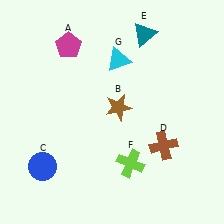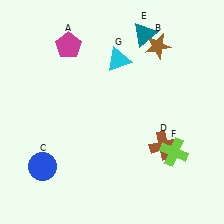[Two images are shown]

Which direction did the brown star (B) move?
The brown star (B) moved up.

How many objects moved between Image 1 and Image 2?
2 objects moved between the two images.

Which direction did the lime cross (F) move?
The lime cross (F) moved right.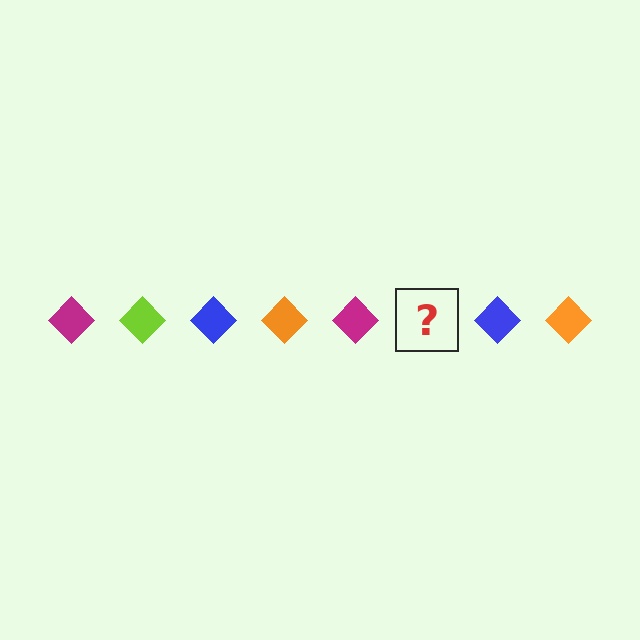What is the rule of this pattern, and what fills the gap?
The rule is that the pattern cycles through magenta, lime, blue, orange diamonds. The gap should be filled with a lime diamond.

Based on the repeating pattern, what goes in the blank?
The blank should be a lime diamond.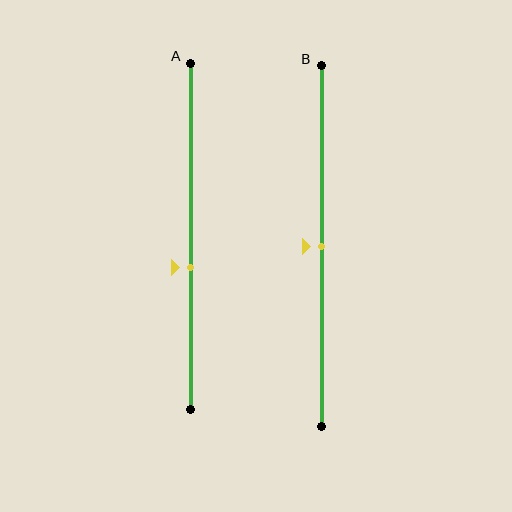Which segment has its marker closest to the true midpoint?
Segment B has its marker closest to the true midpoint.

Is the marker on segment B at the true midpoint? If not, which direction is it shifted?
Yes, the marker on segment B is at the true midpoint.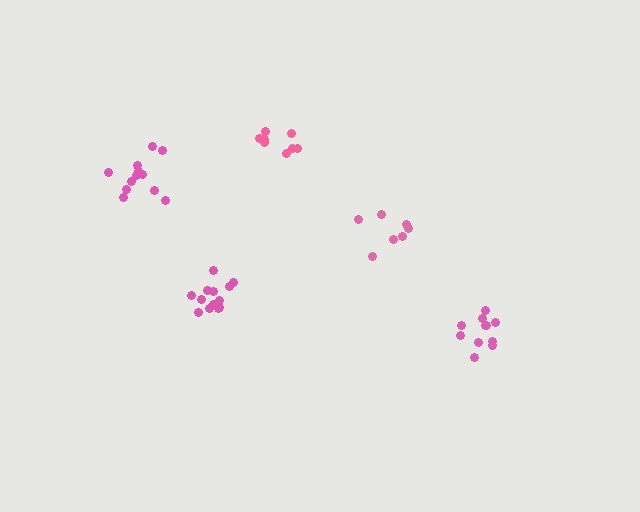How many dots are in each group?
Group 1: 12 dots, Group 2: 11 dots, Group 3: 7 dots, Group 4: 8 dots, Group 5: 13 dots (51 total).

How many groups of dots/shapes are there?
There are 5 groups.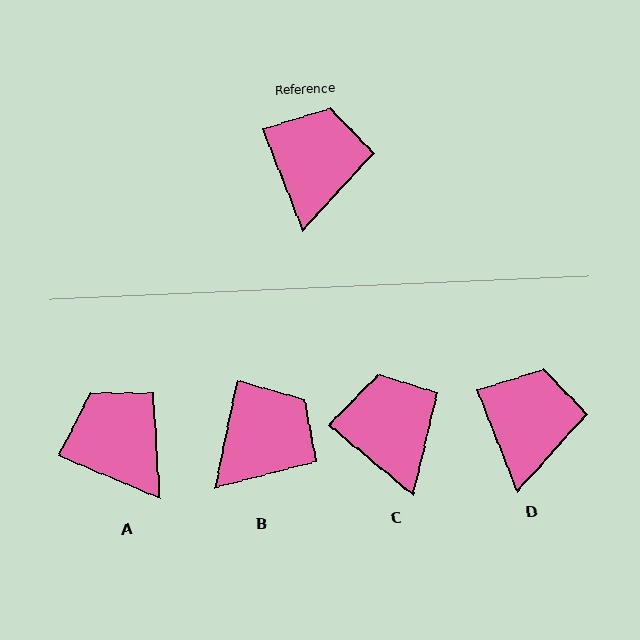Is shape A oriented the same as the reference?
No, it is off by about 46 degrees.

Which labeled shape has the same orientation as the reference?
D.